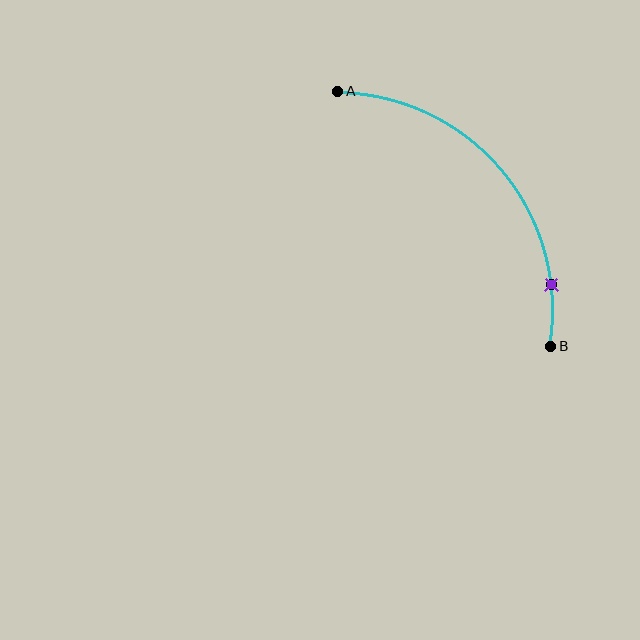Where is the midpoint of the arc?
The arc midpoint is the point on the curve farthest from the straight line joining A and B. It sits above and to the right of that line.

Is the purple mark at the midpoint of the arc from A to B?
No. The purple mark lies on the arc but is closer to endpoint B. The arc midpoint would be at the point on the curve equidistant along the arc from both A and B.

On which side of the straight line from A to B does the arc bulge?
The arc bulges above and to the right of the straight line connecting A and B.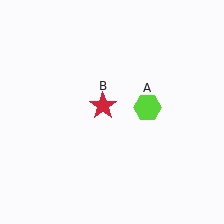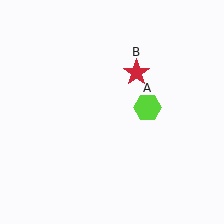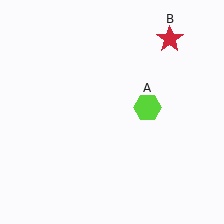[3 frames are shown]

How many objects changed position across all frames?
1 object changed position: red star (object B).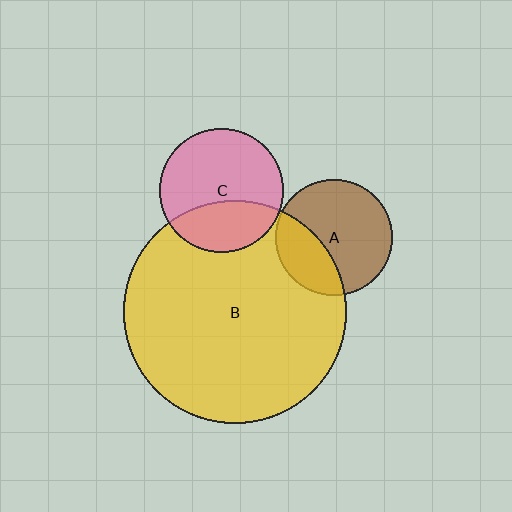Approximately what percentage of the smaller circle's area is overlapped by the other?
Approximately 30%.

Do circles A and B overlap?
Yes.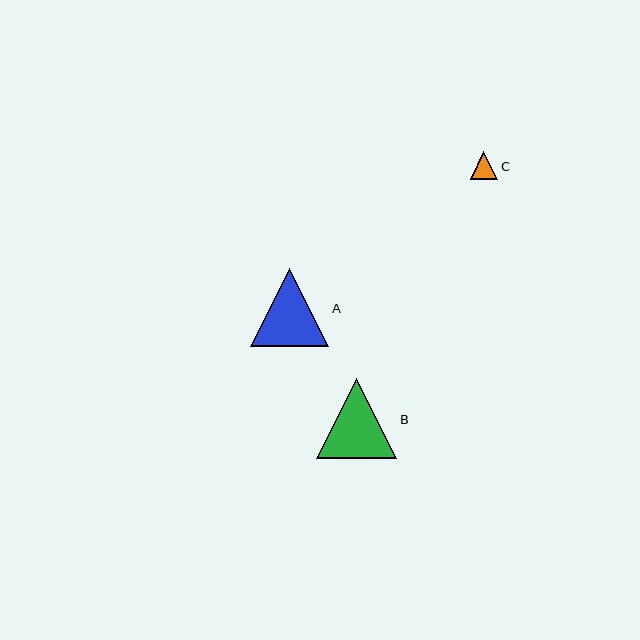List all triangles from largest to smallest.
From largest to smallest: B, A, C.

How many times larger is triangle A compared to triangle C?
Triangle A is approximately 2.8 times the size of triangle C.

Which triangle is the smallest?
Triangle C is the smallest with a size of approximately 27 pixels.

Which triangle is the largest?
Triangle B is the largest with a size of approximately 81 pixels.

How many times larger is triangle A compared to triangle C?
Triangle A is approximately 2.8 times the size of triangle C.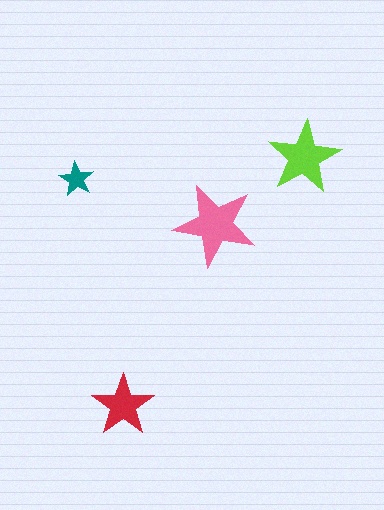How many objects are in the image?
There are 4 objects in the image.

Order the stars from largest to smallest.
the pink one, the lime one, the red one, the teal one.